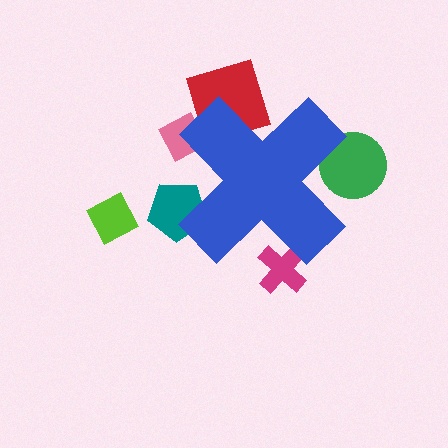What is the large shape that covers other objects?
A blue cross.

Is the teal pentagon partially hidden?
Yes, the teal pentagon is partially hidden behind the blue cross.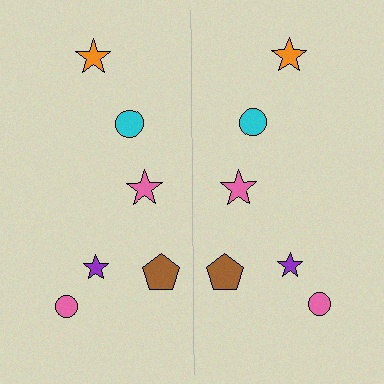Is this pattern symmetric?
Yes, this pattern has bilateral (reflection) symmetry.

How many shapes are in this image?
There are 12 shapes in this image.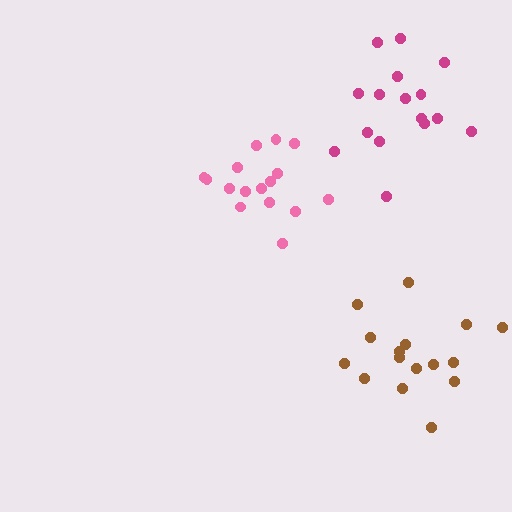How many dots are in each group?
Group 1: 16 dots, Group 2: 16 dots, Group 3: 16 dots (48 total).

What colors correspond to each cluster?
The clusters are colored: pink, brown, magenta.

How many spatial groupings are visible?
There are 3 spatial groupings.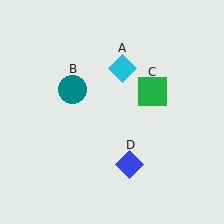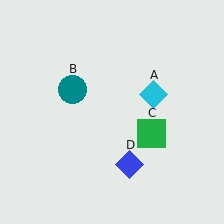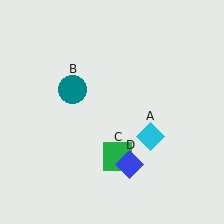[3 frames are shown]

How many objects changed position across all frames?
2 objects changed position: cyan diamond (object A), green square (object C).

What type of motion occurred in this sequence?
The cyan diamond (object A), green square (object C) rotated clockwise around the center of the scene.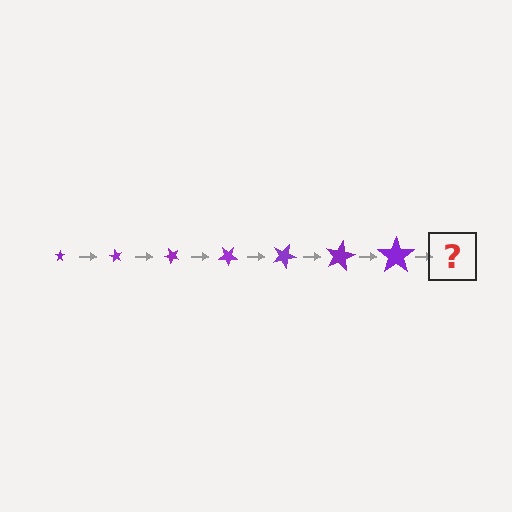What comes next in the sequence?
The next element should be a star, larger than the previous one and rotated 420 degrees from the start.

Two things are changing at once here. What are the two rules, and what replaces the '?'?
The two rules are that the star grows larger each step and it rotates 60 degrees each step. The '?' should be a star, larger than the previous one and rotated 420 degrees from the start.